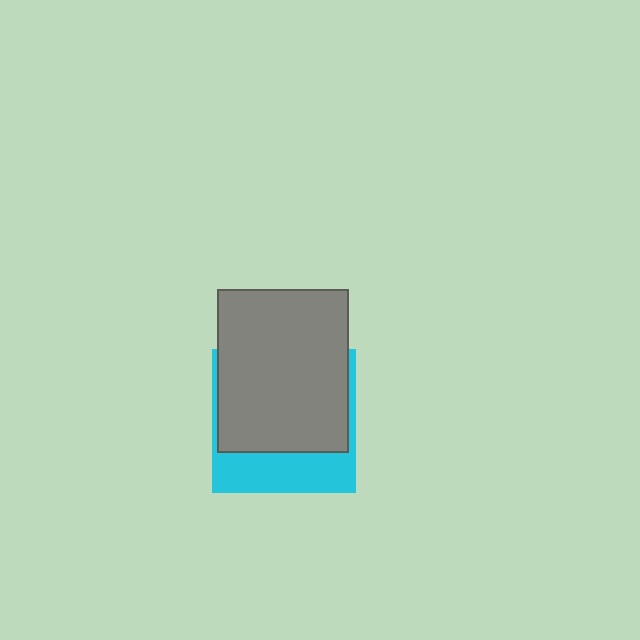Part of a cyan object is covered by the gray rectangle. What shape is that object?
It is a square.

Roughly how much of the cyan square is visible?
A small part of it is visible (roughly 34%).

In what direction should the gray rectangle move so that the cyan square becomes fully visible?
The gray rectangle should move up. That is the shortest direction to clear the overlap and leave the cyan square fully visible.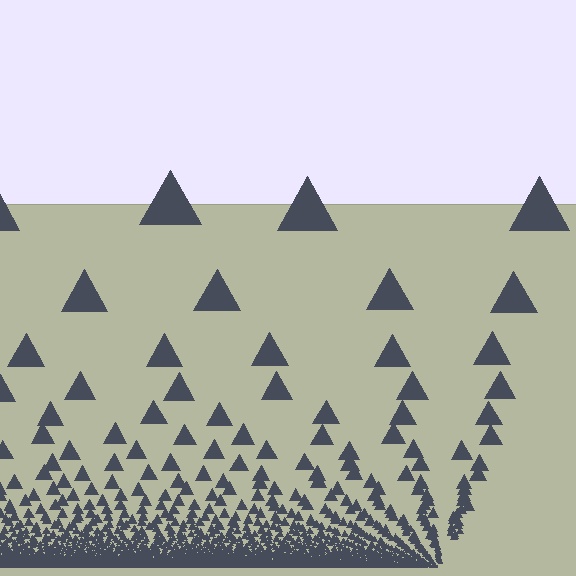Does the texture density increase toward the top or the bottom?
Density increases toward the bottom.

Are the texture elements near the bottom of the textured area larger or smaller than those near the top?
Smaller. The gradient is inverted — elements near the bottom are smaller and denser.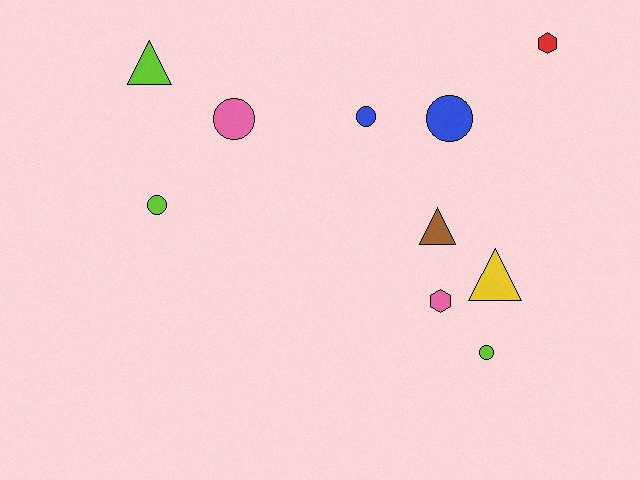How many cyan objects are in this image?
There are no cyan objects.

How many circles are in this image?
There are 5 circles.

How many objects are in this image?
There are 10 objects.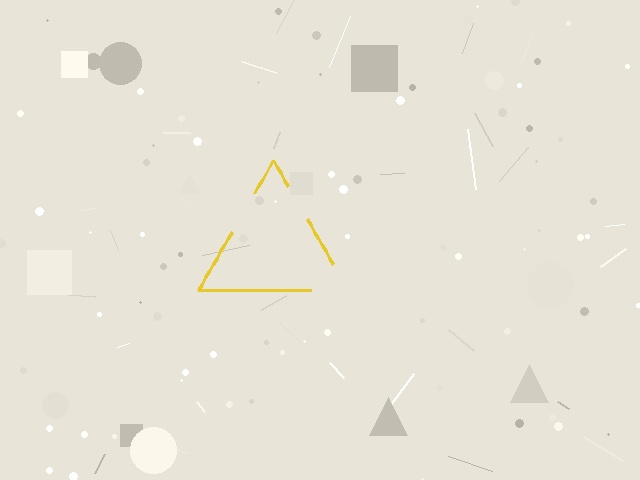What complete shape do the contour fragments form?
The contour fragments form a triangle.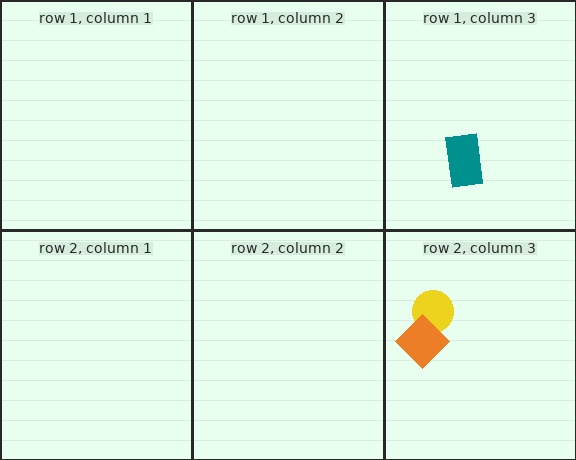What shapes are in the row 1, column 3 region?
The teal rectangle.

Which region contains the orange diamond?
The row 2, column 3 region.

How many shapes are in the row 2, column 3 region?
2.